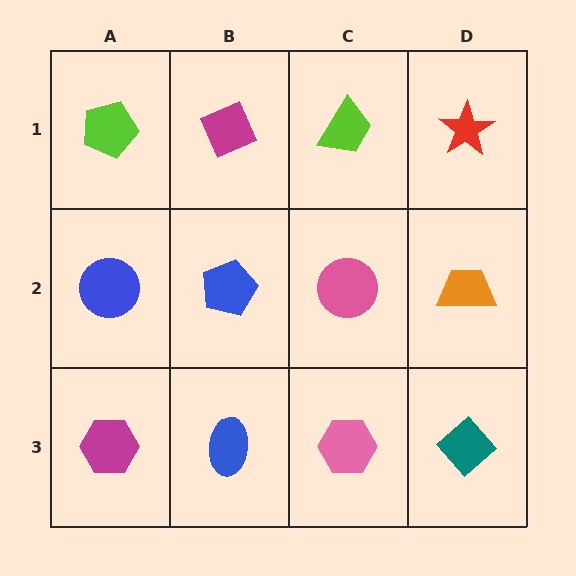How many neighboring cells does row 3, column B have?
3.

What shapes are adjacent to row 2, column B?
A magenta diamond (row 1, column B), a blue ellipse (row 3, column B), a blue circle (row 2, column A), a pink circle (row 2, column C).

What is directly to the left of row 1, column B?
A lime pentagon.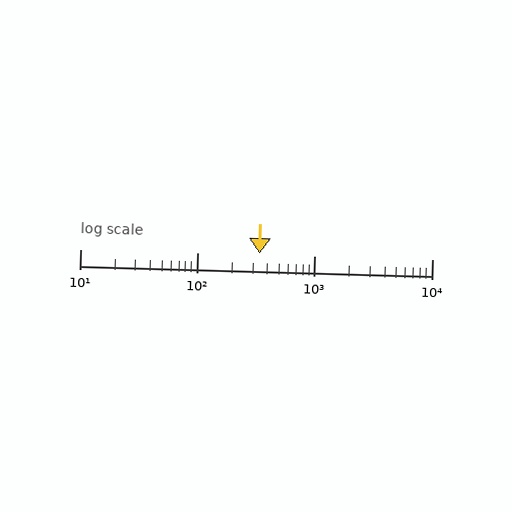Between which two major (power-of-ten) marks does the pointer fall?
The pointer is between 100 and 1000.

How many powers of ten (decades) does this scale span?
The scale spans 3 decades, from 10 to 10000.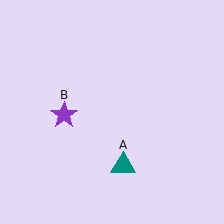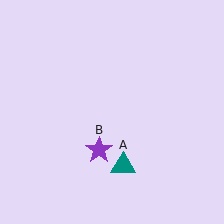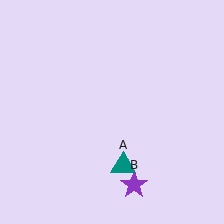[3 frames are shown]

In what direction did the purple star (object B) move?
The purple star (object B) moved down and to the right.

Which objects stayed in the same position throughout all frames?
Teal triangle (object A) remained stationary.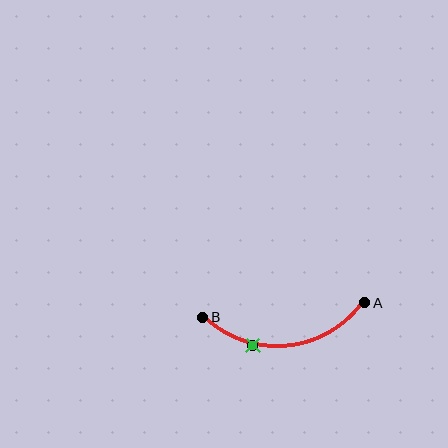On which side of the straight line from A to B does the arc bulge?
The arc bulges below the straight line connecting A and B.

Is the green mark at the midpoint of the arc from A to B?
No. The green mark lies on the arc but is closer to endpoint B. The arc midpoint would be at the point on the curve equidistant along the arc from both A and B.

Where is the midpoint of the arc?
The arc midpoint is the point on the curve farthest from the straight line joining A and B. It sits below that line.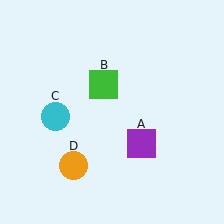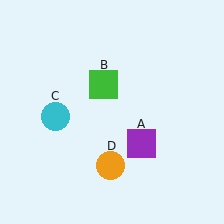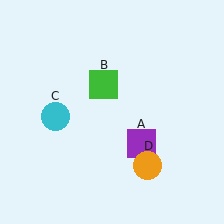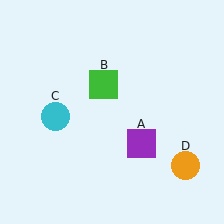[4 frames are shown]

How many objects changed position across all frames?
1 object changed position: orange circle (object D).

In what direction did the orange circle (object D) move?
The orange circle (object D) moved right.